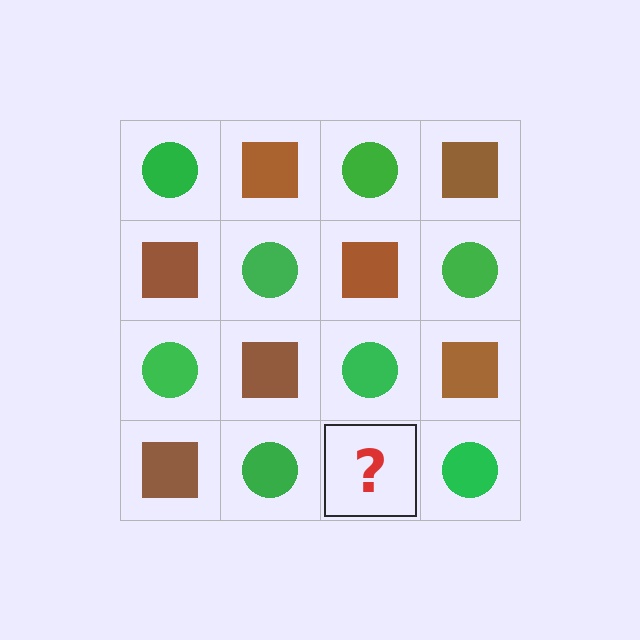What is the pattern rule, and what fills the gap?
The rule is that it alternates green circle and brown square in a checkerboard pattern. The gap should be filled with a brown square.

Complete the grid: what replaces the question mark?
The question mark should be replaced with a brown square.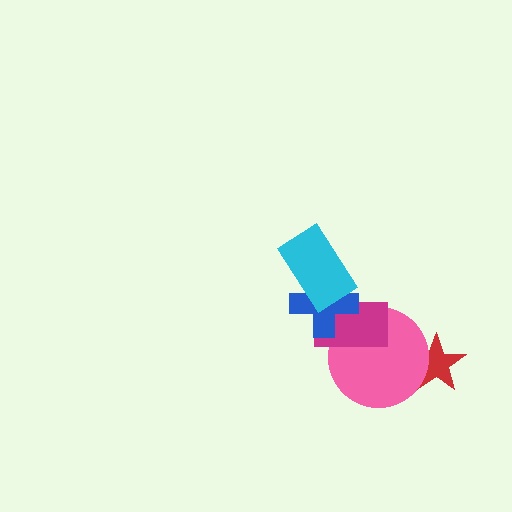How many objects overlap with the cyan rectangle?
2 objects overlap with the cyan rectangle.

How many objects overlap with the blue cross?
2 objects overlap with the blue cross.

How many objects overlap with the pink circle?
2 objects overlap with the pink circle.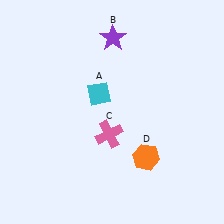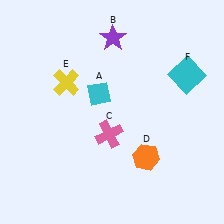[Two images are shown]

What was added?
A yellow cross (E), a cyan square (F) were added in Image 2.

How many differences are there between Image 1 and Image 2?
There are 2 differences between the two images.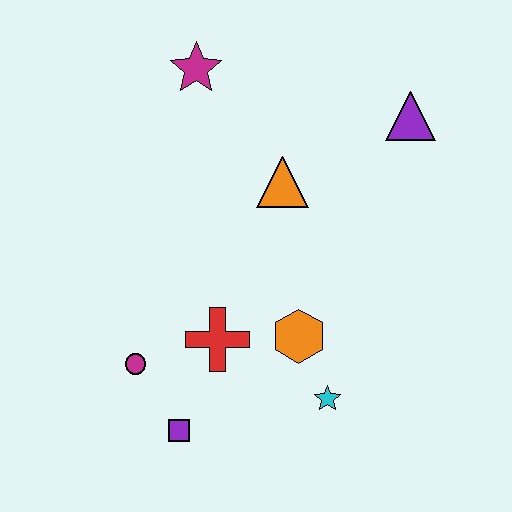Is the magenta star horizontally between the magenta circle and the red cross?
Yes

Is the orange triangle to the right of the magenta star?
Yes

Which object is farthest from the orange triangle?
The purple square is farthest from the orange triangle.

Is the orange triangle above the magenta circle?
Yes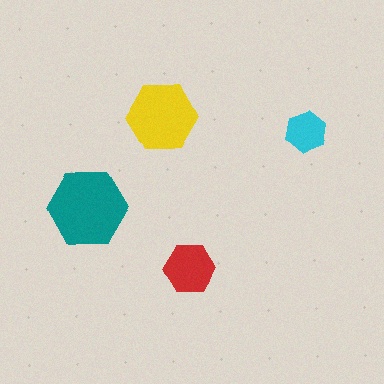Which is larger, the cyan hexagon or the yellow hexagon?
The yellow one.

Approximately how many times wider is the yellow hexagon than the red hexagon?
About 1.5 times wider.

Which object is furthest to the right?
The cyan hexagon is rightmost.